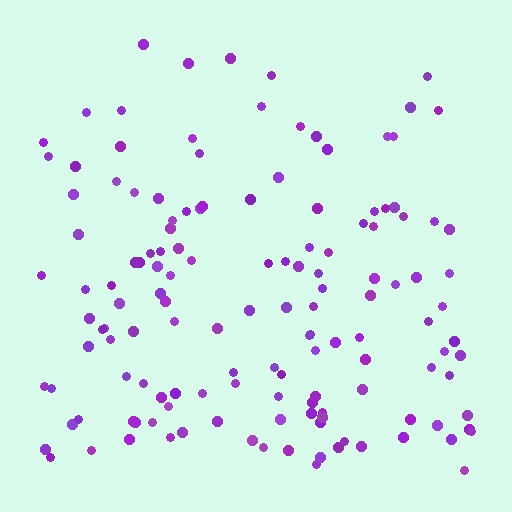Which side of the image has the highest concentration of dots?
The bottom.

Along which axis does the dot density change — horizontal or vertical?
Vertical.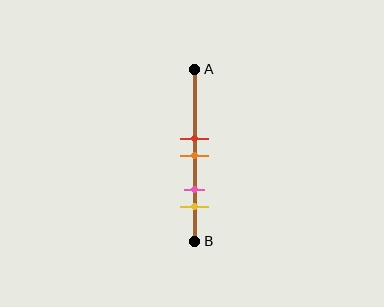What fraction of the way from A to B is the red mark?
The red mark is approximately 40% (0.4) of the way from A to B.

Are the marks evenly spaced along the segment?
No, the marks are not evenly spaced.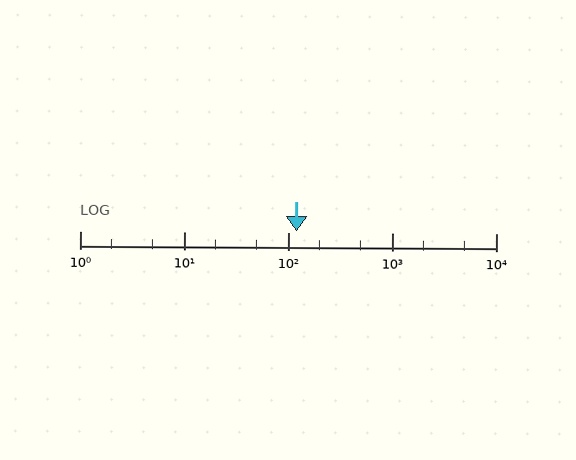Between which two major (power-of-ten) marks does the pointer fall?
The pointer is between 100 and 1000.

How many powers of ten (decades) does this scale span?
The scale spans 4 decades, from 1 to 10000.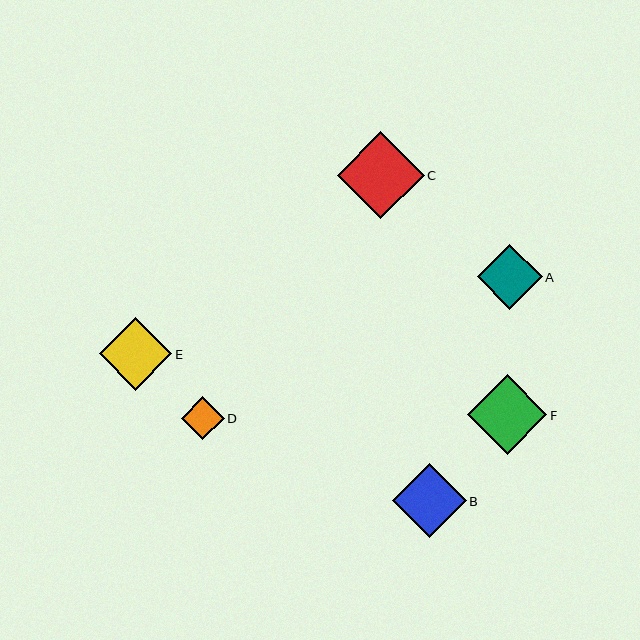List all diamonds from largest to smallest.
From largest to smallest: C, F, B, E, A, D.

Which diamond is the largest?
Diamond C is the largest with a size of approximately 86 pixels.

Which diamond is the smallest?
Diamond D is the smallest with a size of approximately 43 pixels.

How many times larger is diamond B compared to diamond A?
Diamond B is approximately 1.1 times the size of diamond A.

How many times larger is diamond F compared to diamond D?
Diamond F is approximately 1.8 times the size of diamond D.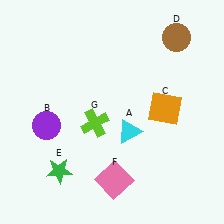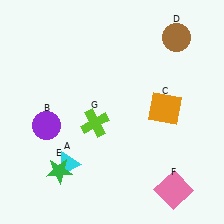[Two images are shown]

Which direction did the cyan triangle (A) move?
The cyan triangle (A) moved left.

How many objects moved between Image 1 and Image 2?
2 objects moved between the two images.